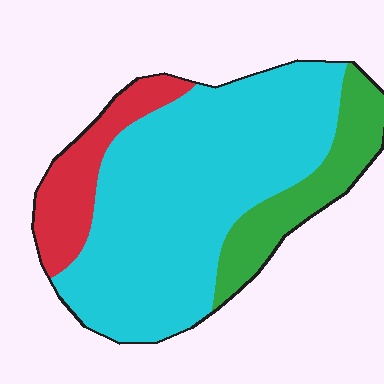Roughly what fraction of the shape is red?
Red covers around 15% of the shape.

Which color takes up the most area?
Cyan, at roughly 65%.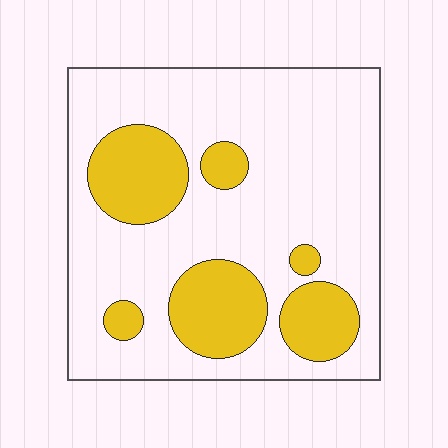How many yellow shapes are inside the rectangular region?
6.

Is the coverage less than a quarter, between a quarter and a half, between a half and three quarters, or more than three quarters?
Between a quarter and a half.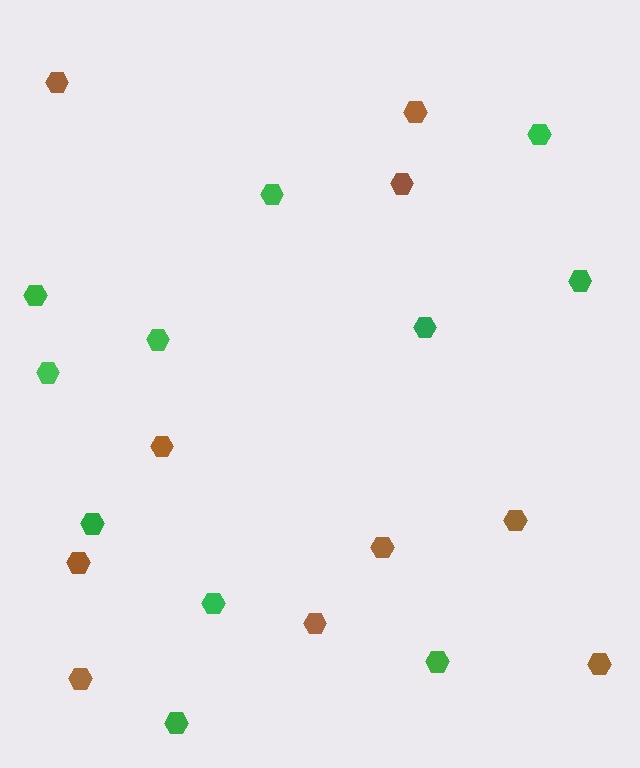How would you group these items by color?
There are 2 groups: one group of brown hexagons (10) and one group of green hexagons (11).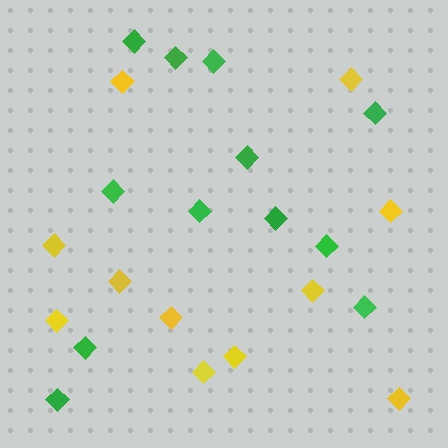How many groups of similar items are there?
There are 2 groups: one group of yellow diamonds (11) and one group of green diamonds (12).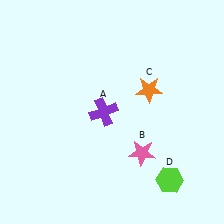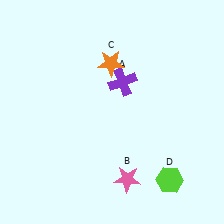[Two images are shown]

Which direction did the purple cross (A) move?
The purple cross (A) moved up.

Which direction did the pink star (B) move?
The pink star (B) moved down.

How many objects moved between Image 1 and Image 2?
3 objects moved between the two images.